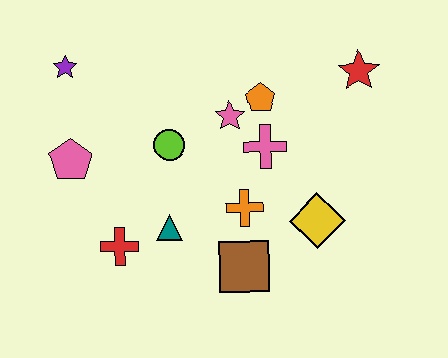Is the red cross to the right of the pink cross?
No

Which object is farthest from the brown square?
The purple star is farthest from the brown square.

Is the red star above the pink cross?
Yes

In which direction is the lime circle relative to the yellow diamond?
The lime circle is to the left of the yellow diamond.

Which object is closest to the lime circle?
The pink star is closest to the lime circle.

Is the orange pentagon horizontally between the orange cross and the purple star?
No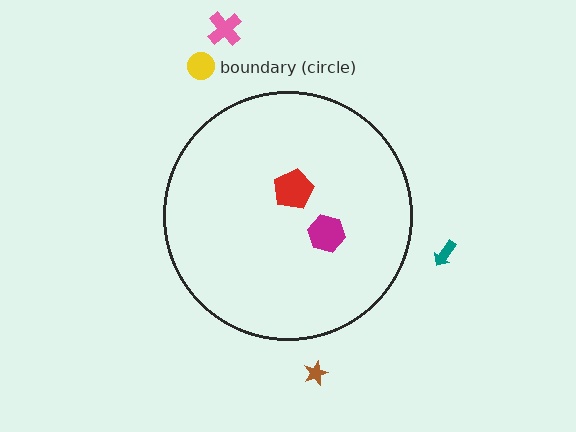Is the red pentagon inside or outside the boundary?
Inside.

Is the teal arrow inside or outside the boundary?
Outside.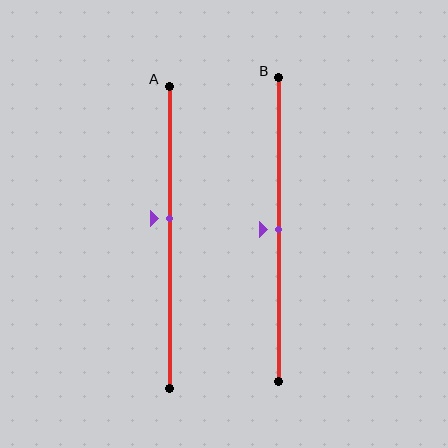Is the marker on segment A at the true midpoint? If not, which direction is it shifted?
No, the marker on segment A is shifted upward by about 6% of the segment length.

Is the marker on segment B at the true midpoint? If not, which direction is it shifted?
Yes, the marker on segment B is at the true midpoint.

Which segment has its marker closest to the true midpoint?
Segment B has its marker closest to the true midpoint.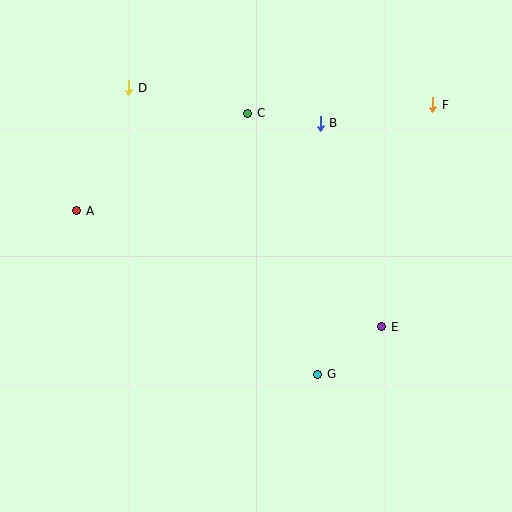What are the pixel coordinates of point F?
Point F is at (433, 105).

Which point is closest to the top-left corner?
Point D is closest to the top-left corner.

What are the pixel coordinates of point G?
Point G is at (318, 374).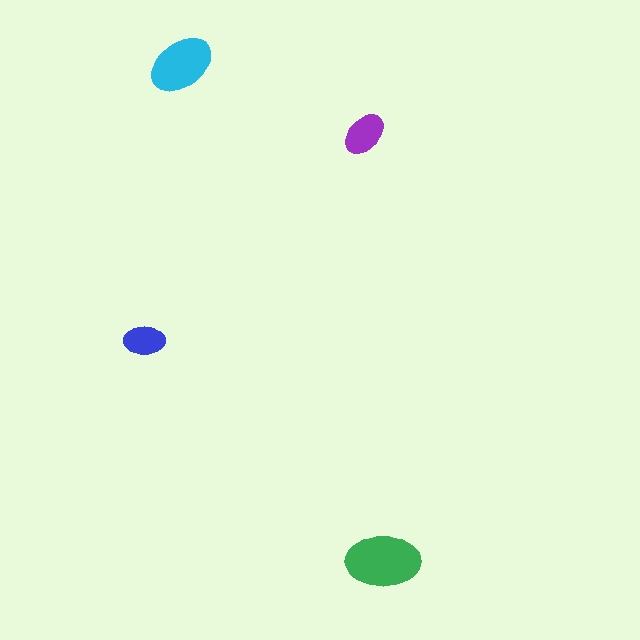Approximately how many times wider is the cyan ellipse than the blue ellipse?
About 1.5 times wider.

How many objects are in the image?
There are 4 objects in the image.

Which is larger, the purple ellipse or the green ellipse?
The green one.